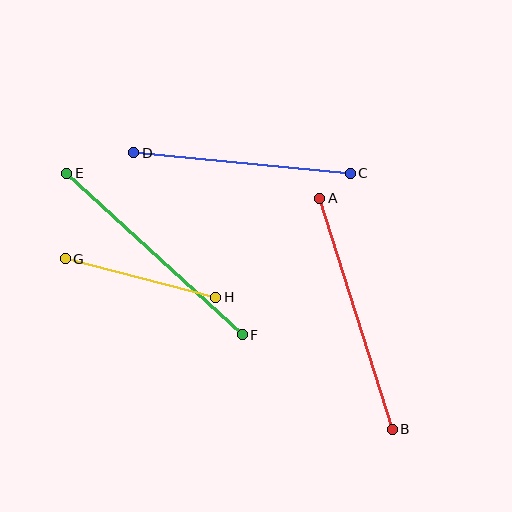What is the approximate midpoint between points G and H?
The midpoint is at approximately (141, 278) pixels.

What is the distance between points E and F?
The distance is approximately 238 pixels.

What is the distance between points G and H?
The distance is approximately 155 pixels.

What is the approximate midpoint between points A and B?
The midpoint is at approximately (356, 314) pixels.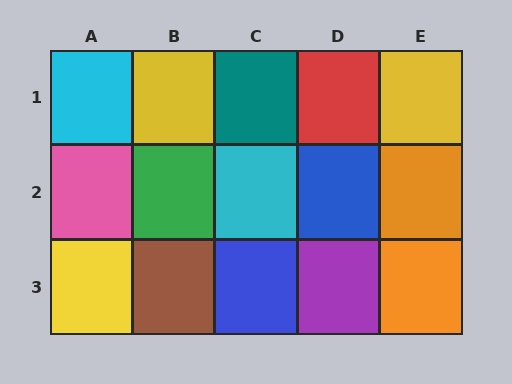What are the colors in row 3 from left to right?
Yellow, brown, blue, purple, orange.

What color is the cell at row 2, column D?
Blue.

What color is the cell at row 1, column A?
Cyan.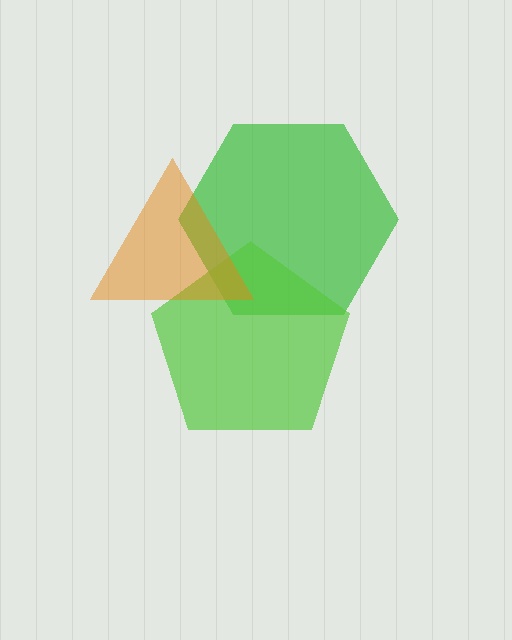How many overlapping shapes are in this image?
There are 3 overlapping shapes in the image.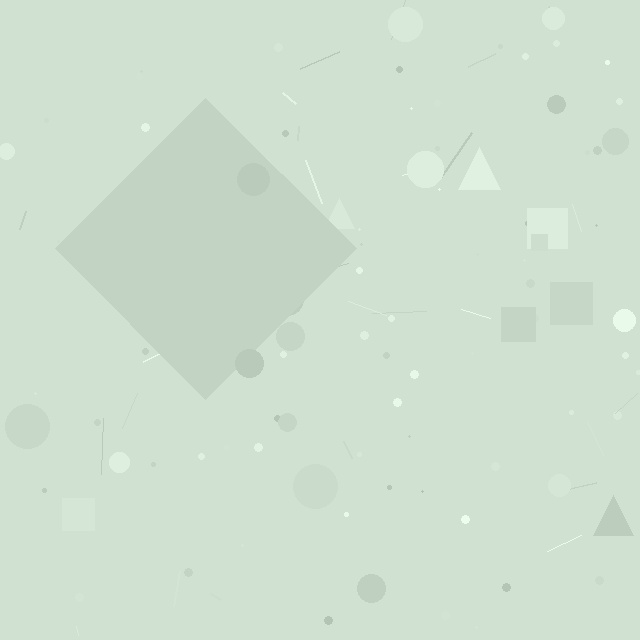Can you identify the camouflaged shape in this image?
The camouflaged shape is a diamond.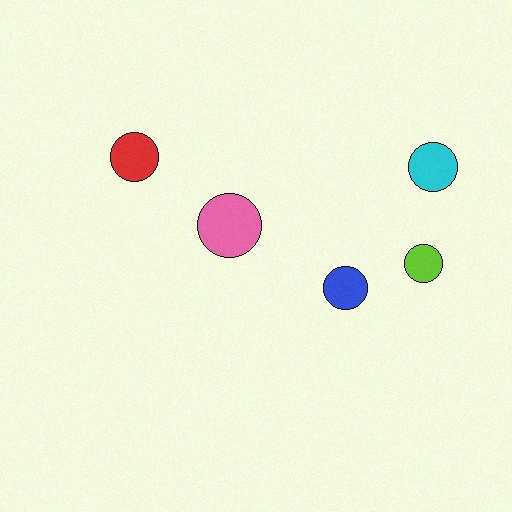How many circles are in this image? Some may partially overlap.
There are 5 circles.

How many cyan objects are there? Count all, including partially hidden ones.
There is 1 cyan object.